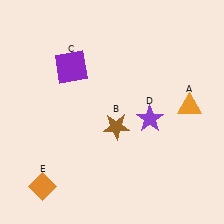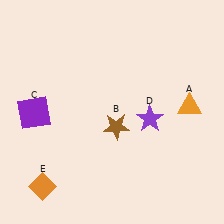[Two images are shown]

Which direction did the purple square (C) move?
The purple square (C) moved down.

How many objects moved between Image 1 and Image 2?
1 object moved between the two images.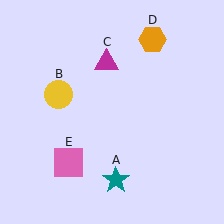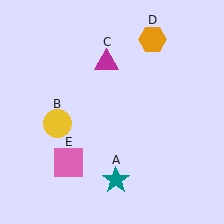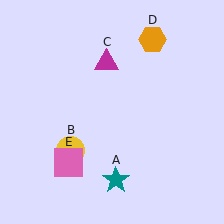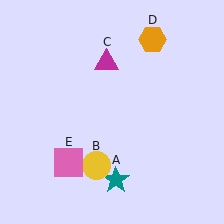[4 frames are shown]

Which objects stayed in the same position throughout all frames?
Teal star (object A) and magenta triangle (object C) and orange hexagon (object D) and pink square (object E) remained stationary.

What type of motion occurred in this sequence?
The yellow circle (object B) rotated counterclockwise around the center of the scene.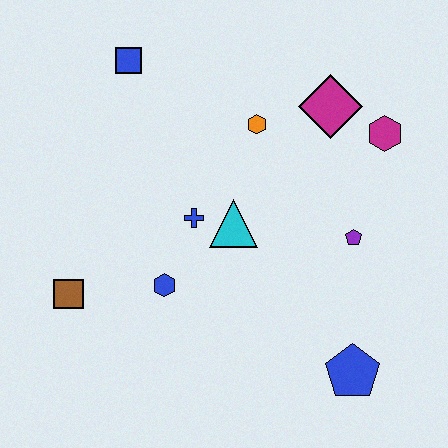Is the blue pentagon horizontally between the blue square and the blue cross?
No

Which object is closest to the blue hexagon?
The blue cross is closest to the blue hexagon.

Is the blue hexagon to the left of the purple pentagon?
Yes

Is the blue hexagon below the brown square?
No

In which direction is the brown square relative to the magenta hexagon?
The brown square is to the left of the magenta hexagon.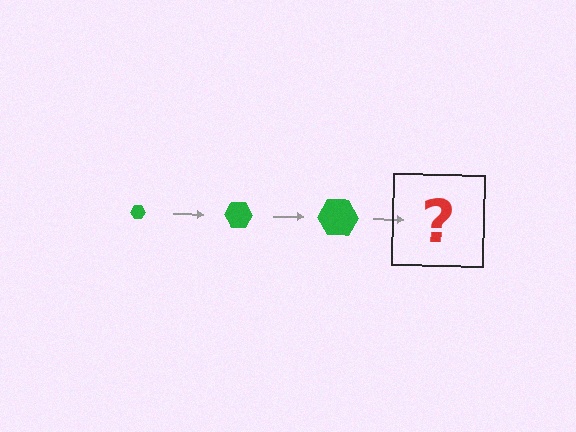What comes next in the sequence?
The next element should be a green hexagon, larger than the previous one.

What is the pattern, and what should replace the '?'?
The pattern is that the hexagon gets progressively larger each step. The '?' should be a green hexagon, larger than the previous one.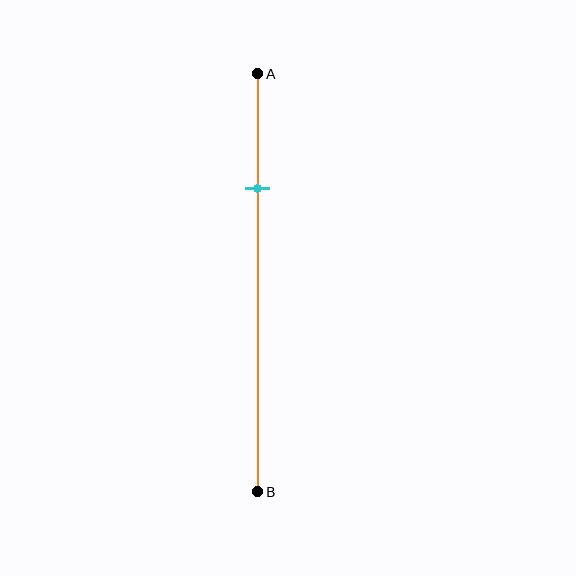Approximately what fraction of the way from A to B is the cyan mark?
The cyan mark is approximately 30% of the way from A to B.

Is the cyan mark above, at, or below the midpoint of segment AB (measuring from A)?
The cyan mark is above the midpoint of segment AB.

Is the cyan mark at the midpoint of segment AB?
No, the mark is at about 30% from A, not at the 50% midpoint.